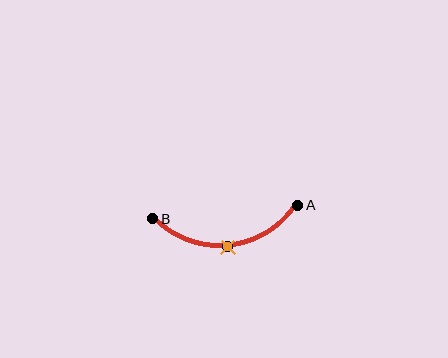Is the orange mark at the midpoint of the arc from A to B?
Yes. The orange mark lies on the arc at equal arc-length from both A and B — it is the arc midpoint.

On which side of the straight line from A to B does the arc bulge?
The arc bulges below the straight line connecting A and B.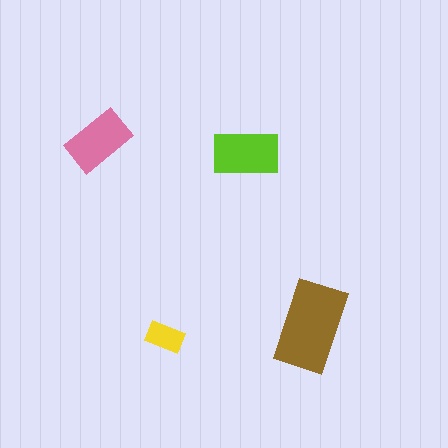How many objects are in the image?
There are 4 objects in the image.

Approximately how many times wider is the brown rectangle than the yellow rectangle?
About 2.5 times wider.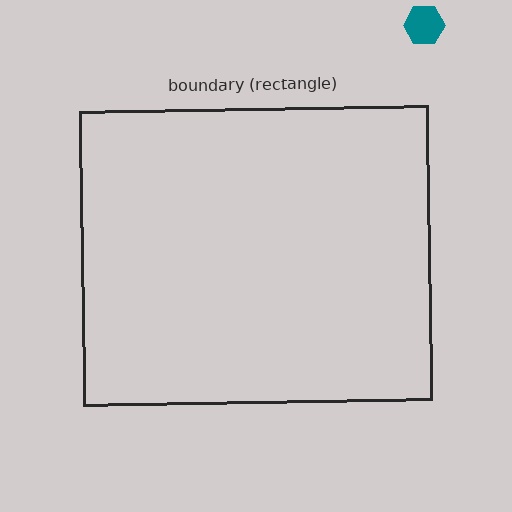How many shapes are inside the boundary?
0 inside, 1 outside.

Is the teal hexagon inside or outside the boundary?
Outside.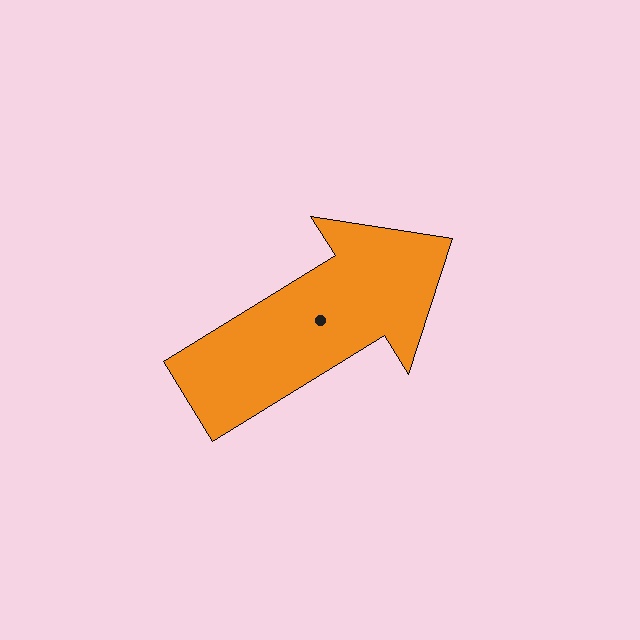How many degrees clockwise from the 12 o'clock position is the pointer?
Approximately 58 degrees.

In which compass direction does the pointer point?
Northeast.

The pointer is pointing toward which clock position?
Roughly 2 o'clock.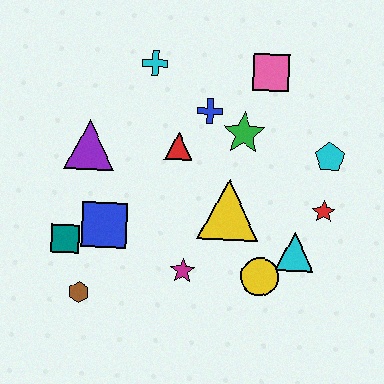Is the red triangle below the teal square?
No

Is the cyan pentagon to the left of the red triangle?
No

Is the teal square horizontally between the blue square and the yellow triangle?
No